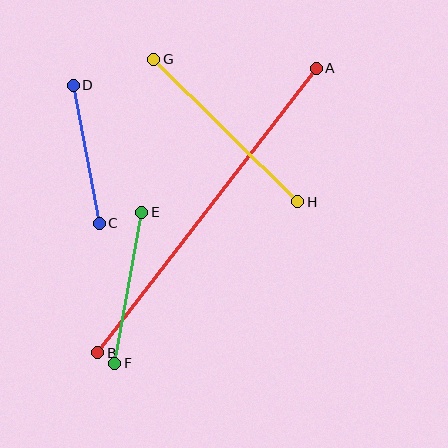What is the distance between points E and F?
The distance is approximately 154 pixels.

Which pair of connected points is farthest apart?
Points A and B are farthest apart.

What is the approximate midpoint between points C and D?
The midpoint is at approximately (86, 154) pixels.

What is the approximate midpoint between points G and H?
The midpoint is at approximately (226, 130) pixels.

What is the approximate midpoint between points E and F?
The midpoint is at approximately (128, 288) pixels.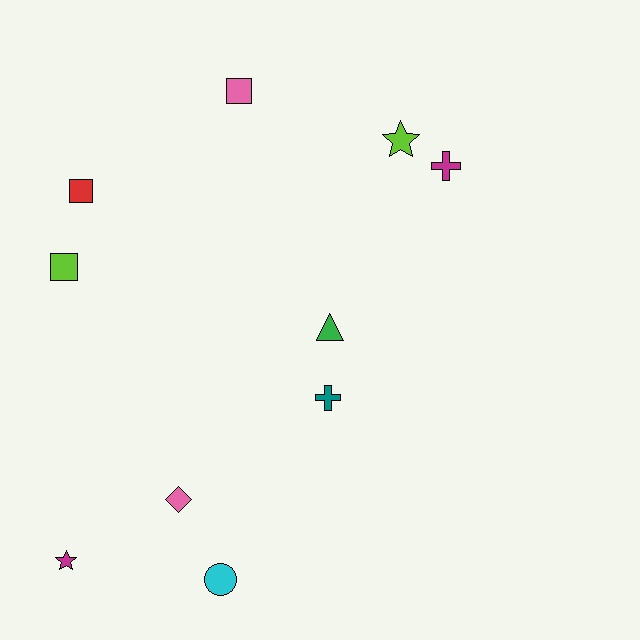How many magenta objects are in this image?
There are 2 magenta objects.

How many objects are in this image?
There are 10 objects.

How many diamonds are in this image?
There is 1 diamond.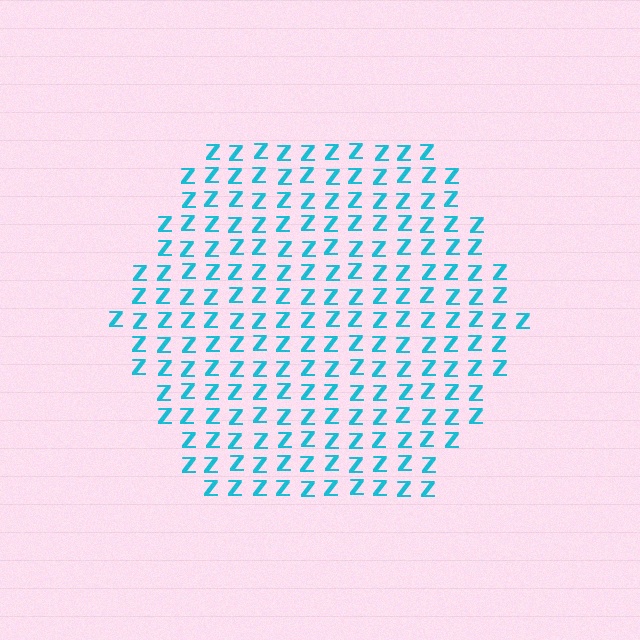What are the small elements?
The small elements are letter Z's.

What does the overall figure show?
The overall figure shows a hexagon.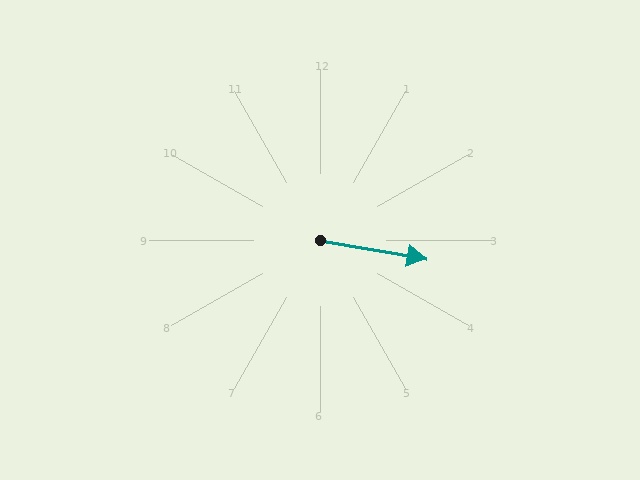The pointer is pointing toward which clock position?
Roughly 3 o'clock.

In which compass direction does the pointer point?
East.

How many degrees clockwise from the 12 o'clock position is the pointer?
Approximately 100 degrees.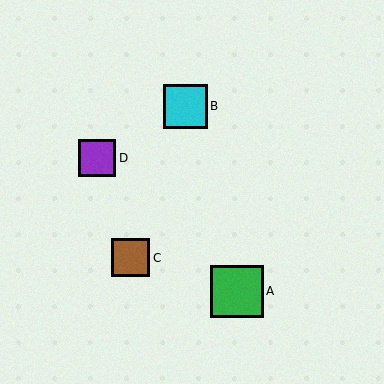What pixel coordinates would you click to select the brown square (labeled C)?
Click at (130, 258) to select the brown square C.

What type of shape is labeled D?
Shape D is a purple square.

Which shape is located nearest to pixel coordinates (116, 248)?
The brown square (labeled C) at (130, 258) is nearest to that location.